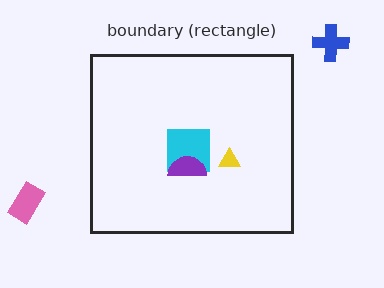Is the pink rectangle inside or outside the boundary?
Outside.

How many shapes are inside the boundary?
3 inside, 2 outside.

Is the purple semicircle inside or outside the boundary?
Inside.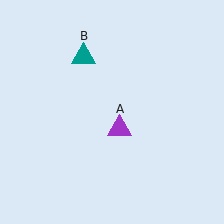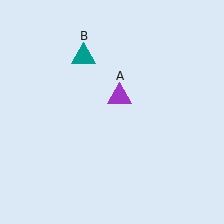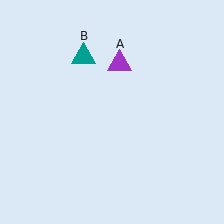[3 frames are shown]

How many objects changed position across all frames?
1 object changed position: purple triangle (object A).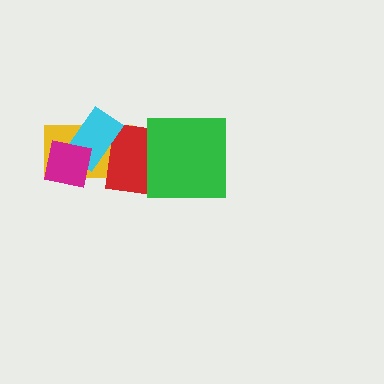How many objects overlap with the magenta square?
2 objects overlap with the magenta square.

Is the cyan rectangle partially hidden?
Yes, it is partially covered by another shape.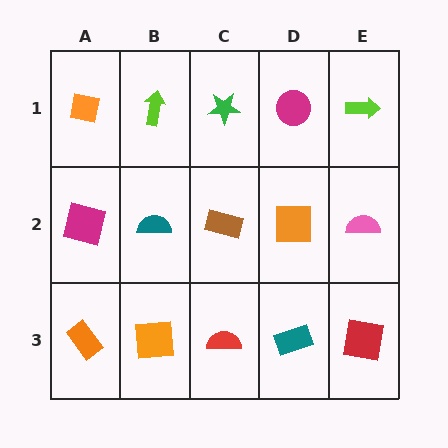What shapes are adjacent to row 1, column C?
A brown rectangle (row 2, column C), a lime arrow (row 1, column B), a magenta circle (row 1, column D).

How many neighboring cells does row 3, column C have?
3.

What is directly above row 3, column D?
An orange square.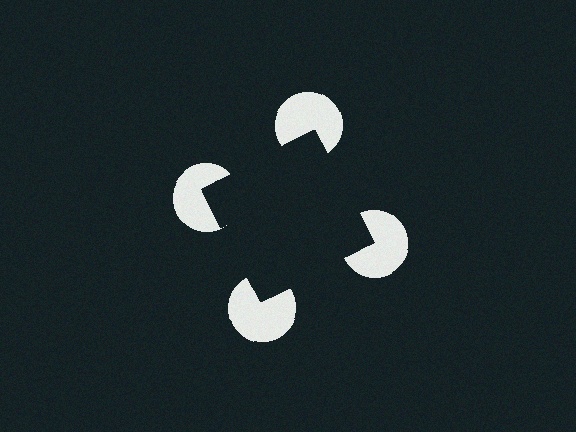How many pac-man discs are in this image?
There are 4 — one at each vertex of the illusory square.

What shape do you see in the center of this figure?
An illusory square — its edges are inferred from the aligned wedge cuts in the pac-man discs, not physically drawn.